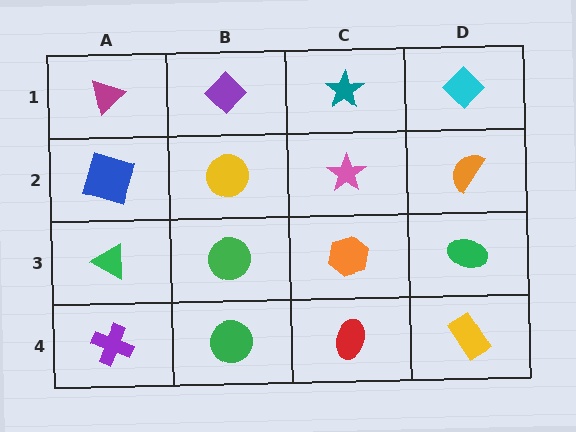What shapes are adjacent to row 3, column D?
An orange semicircle (row 2, column D), a yellow rectangle (row 4, column D), an orange hexagon (row 3, column C).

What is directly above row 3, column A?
A blue square.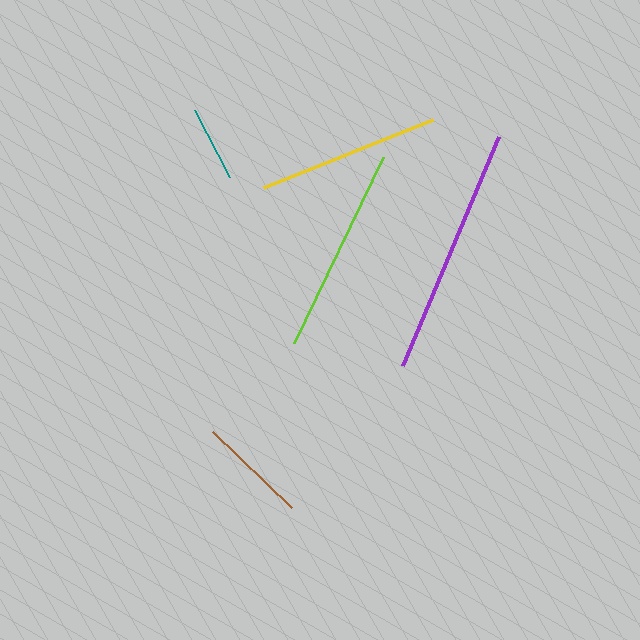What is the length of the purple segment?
The purple segment is approximately 248 pixels long.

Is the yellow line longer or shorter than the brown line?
The yellow line is longer than the brown line.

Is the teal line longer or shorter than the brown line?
The brown line is longer than the teal line.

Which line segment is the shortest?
The teal line is the shortest at approximately 76 pixels.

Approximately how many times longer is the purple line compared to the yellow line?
The purple line is approximately 1.4 times the length of the yellow line.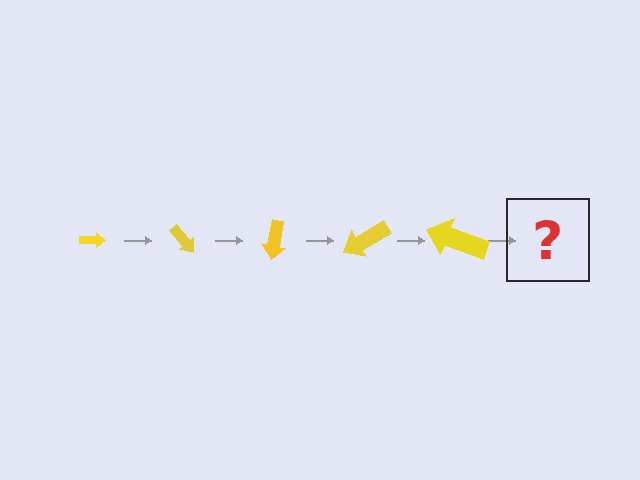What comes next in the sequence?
The next element should be an arrow, larger than the previous one and rotated 250 degrees from the start.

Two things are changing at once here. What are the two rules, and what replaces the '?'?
The two rules are that the arrow grows larger each step and it rotates 50 degrees each step. The '?' should be an arrow, larger than the previous one and rotated 250 degrees from the start.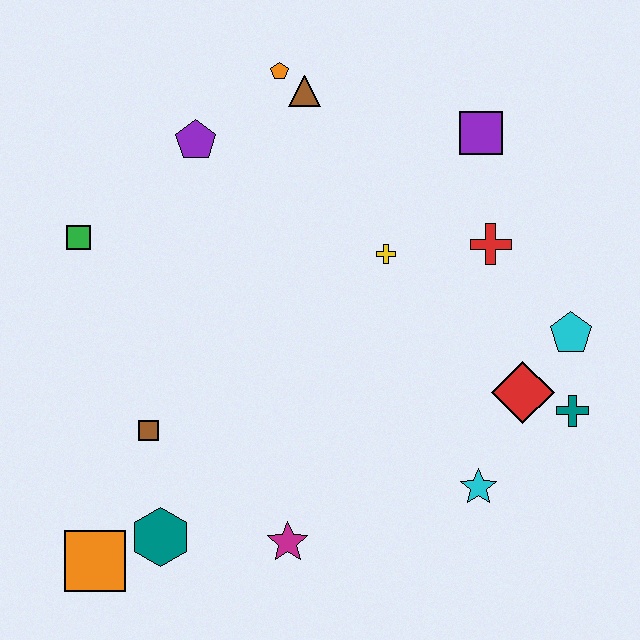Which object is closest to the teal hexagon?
The orange square is closest to the teal hexagon.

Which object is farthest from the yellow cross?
The orange square is farthest from the yellow cross.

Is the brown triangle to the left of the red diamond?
Yes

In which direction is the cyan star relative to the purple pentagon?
The cyan star is below the purple pentagon.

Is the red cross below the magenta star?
No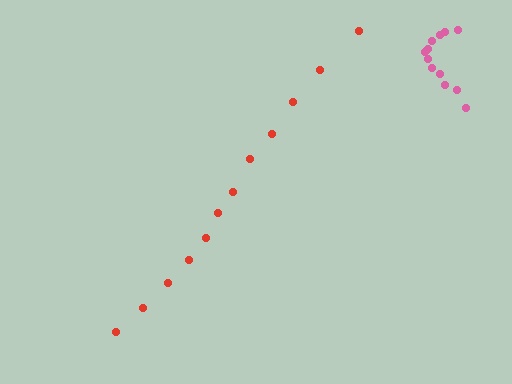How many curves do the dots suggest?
There are 2 distinct paths.